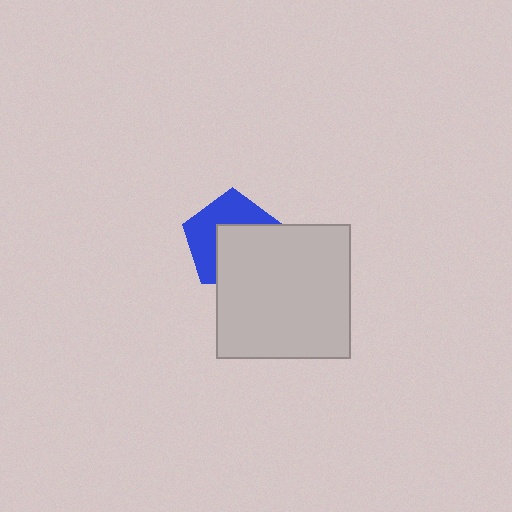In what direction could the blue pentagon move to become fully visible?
The blue pentagon could move toward the upper-left. That would shift it out from behind the light gray square entirely.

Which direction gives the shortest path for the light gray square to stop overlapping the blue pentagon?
Moving toward the lower-right gives the shortest separation.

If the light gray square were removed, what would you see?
You would see the complete blue pentagon.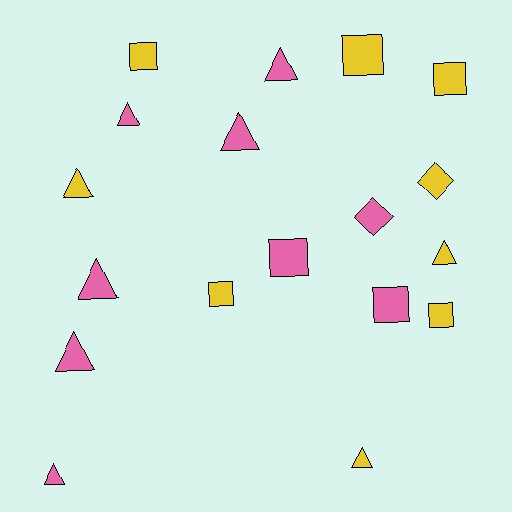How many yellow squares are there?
There are 5 yellow squares.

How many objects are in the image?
There are 18 objects.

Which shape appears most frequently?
Triangle, with 9 objects.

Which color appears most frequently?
Pink, with 9 objects.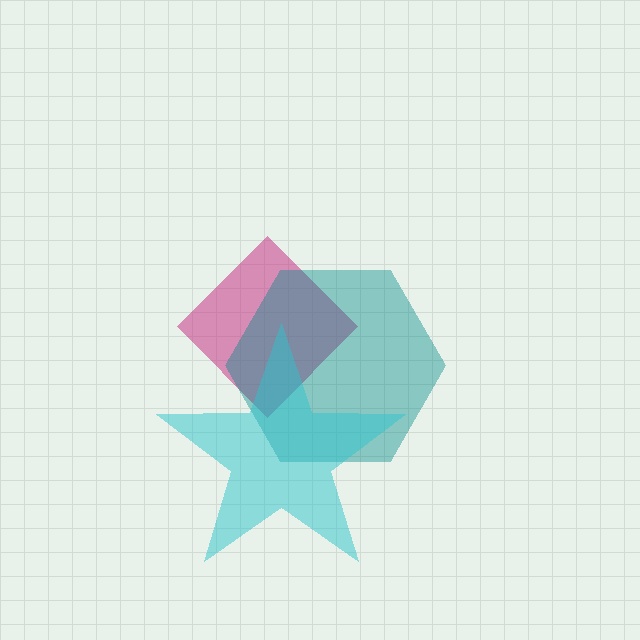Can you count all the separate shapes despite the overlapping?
Yes, there are 3 separate shapes.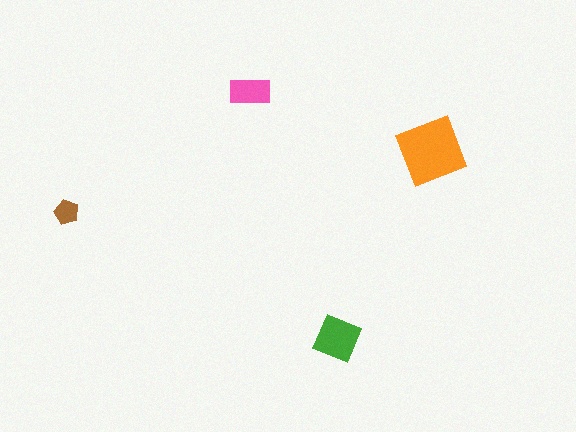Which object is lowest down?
The green diamond is bottommost.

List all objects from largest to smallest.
The orange square, the green diamond, the pink rectangle, the brown pentagon.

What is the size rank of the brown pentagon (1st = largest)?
4th.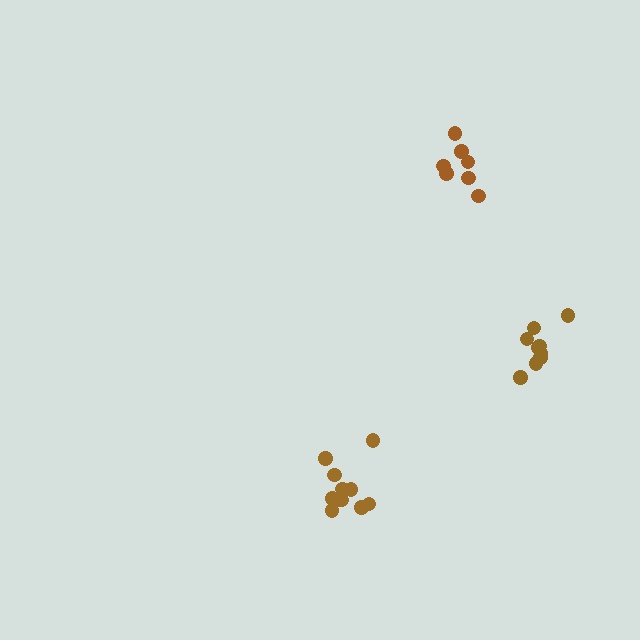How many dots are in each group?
Group 1: 9 dots, Group 2: 7 dots, Group 3: 11 dots (27 total).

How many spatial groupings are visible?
There are 3 spatial groupings.